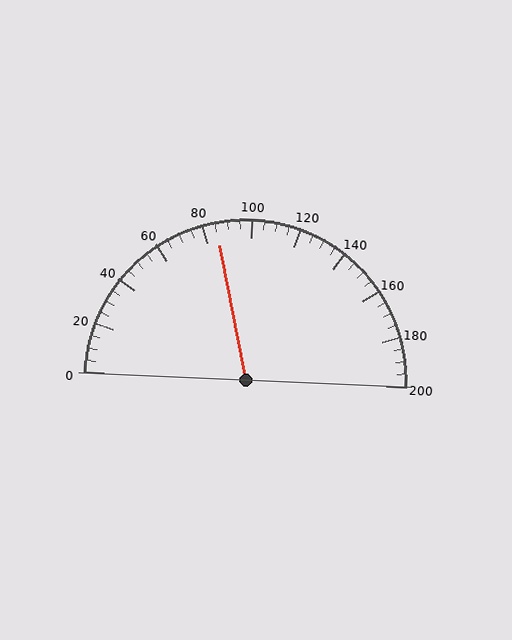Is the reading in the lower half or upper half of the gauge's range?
The reading is in the lower half of the range (0 to 200).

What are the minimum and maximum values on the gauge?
The gauge ranges from 0 to 200.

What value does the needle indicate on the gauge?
The needle indicates approximately 85.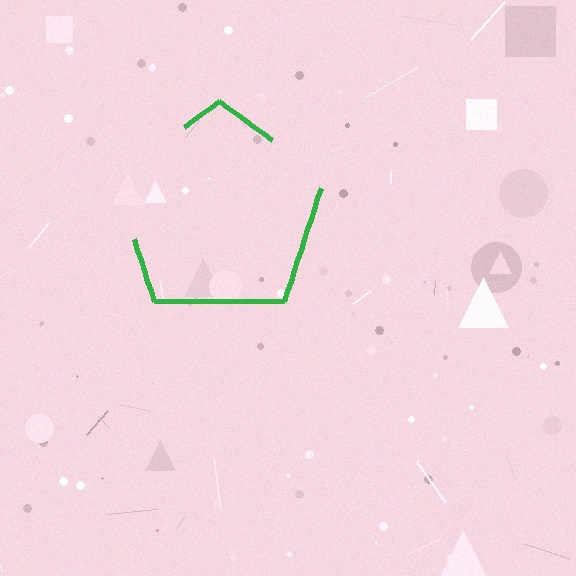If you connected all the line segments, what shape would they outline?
They would outline a pentagon.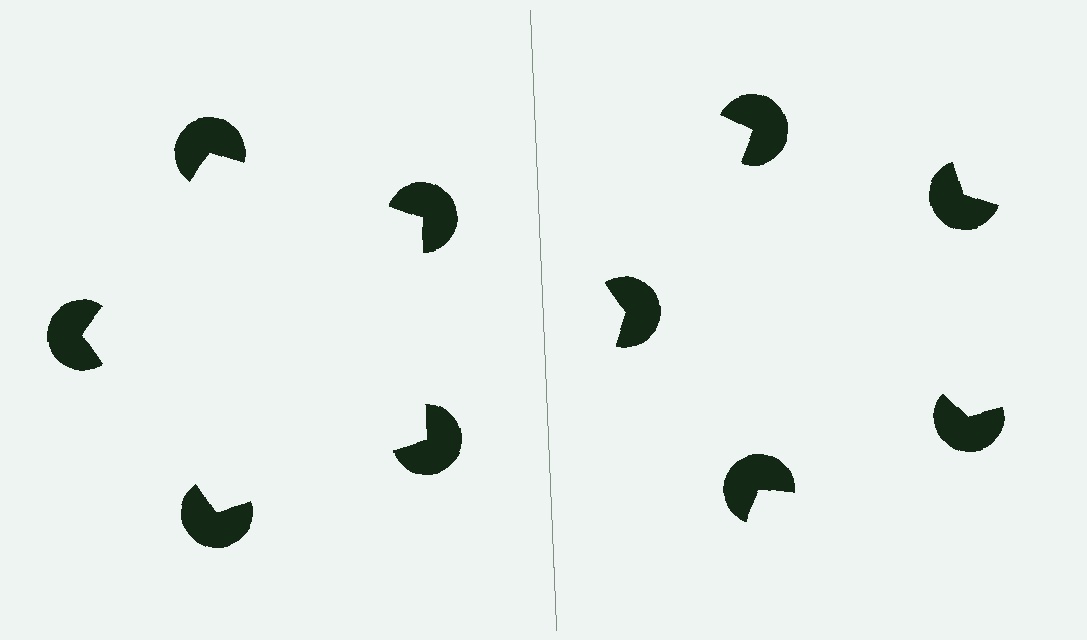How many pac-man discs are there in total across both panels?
10 — 5 on each side.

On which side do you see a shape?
An illusory pentagon appears on the left side. On the right side the wedge cuts are rotated, so no coherent shape forms.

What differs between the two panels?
The pac-man discs are positioned identically on both sides; only the wedge orientations differ. On the left they align to a pentagon; on the right they are misaligned.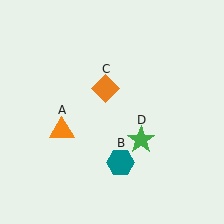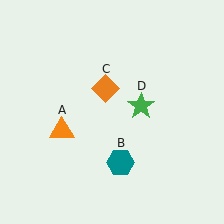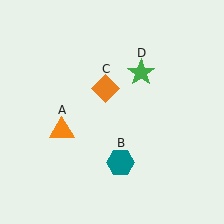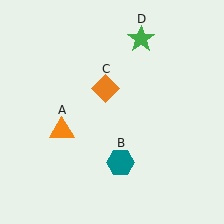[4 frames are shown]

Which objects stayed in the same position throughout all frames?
Orange triangle (object A) and teal hexagon (object B) and orange diamond (object C) remained stationary.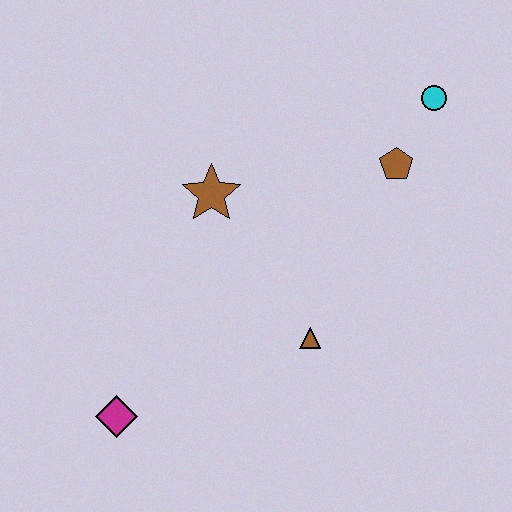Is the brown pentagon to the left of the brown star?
No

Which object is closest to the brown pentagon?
The cyan circle is closest to the brown pentagon.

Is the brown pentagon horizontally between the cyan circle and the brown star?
Yes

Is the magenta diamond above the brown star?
No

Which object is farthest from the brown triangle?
The cyan circle is farthest from the brown triangle.